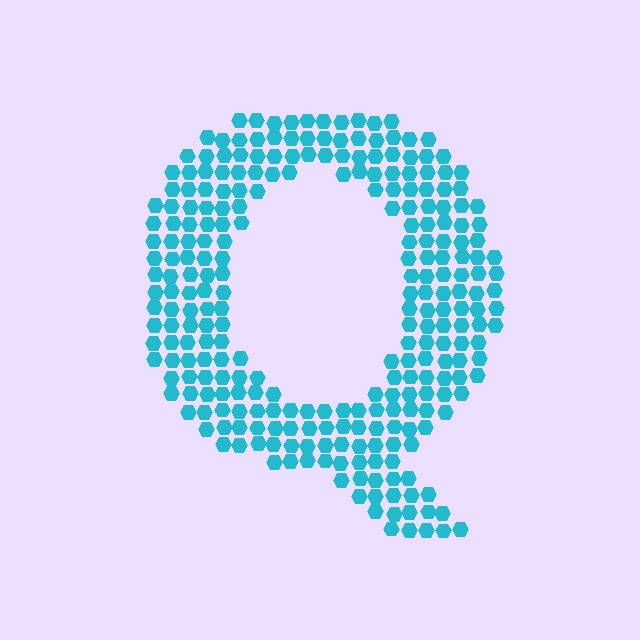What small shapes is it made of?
It is made of small hexagons.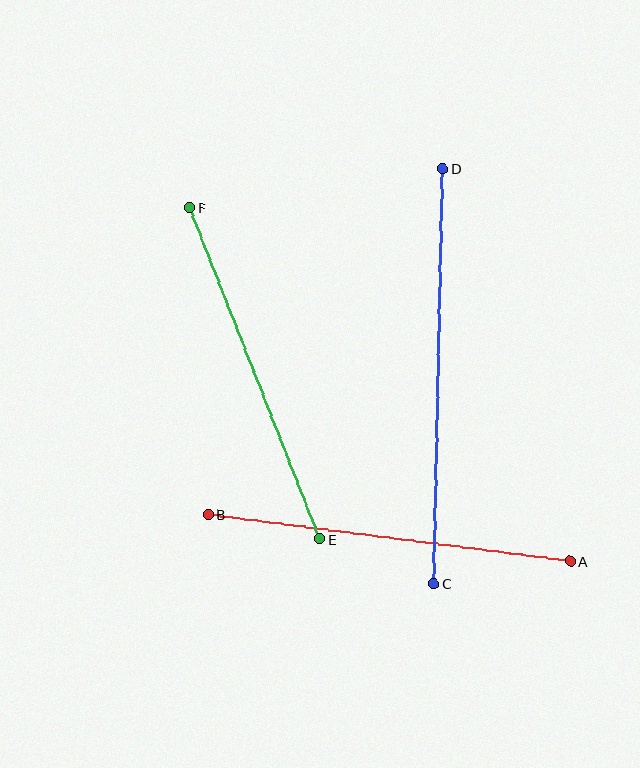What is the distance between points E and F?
The distance is approximately 356 pixels.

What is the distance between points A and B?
The distance is approximately 365 pixels.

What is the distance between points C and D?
The distance is approximately 415 pixels.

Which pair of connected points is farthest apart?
Points C and D are farthest apart.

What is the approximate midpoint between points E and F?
The midpoint is at approximately (255, 373) pixels.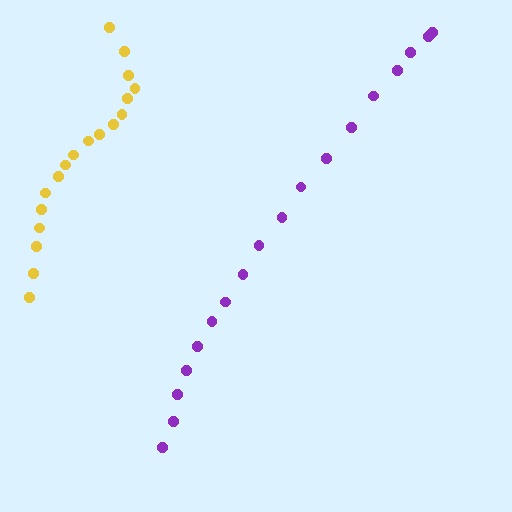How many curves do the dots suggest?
There are 2 distinct paths.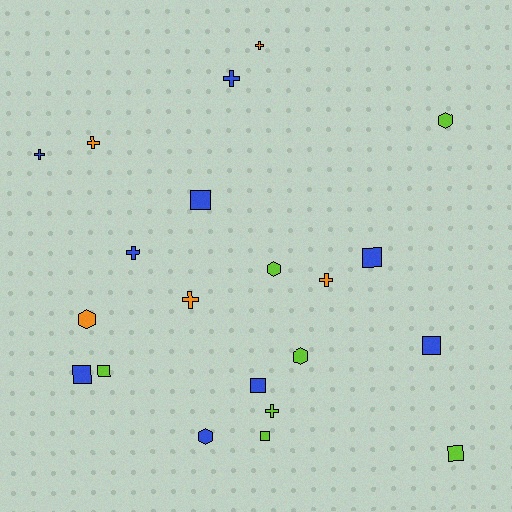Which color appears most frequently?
Blue, with 9 objects.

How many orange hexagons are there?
There is 1 orange hexagon.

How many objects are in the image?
There are 21 objects.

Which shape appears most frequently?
Cross, with 8 objects.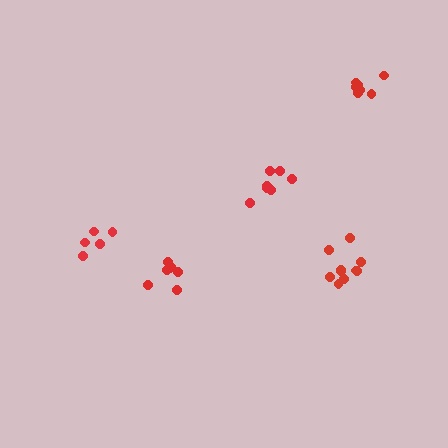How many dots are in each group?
Group 1: 5 dots, Group 2: 7 dots, Group 3: 7 dots, Group 4: 7 dots, Group 5: 10 dots (36 total).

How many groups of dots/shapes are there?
There are 5 groups.